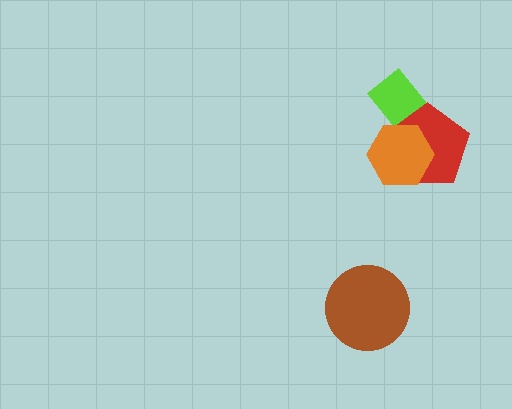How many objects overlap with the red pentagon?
2 objects overlap with the red pentagon.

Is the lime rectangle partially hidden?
Yes, it is partially covered by another shape.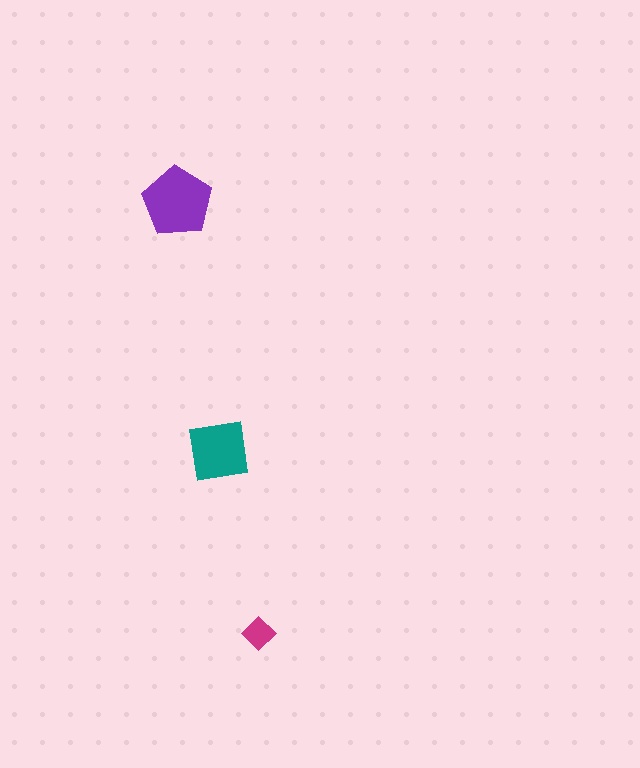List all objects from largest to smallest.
The purple pentagon, the teal square, the magenta diamond.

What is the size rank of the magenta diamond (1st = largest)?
3rd.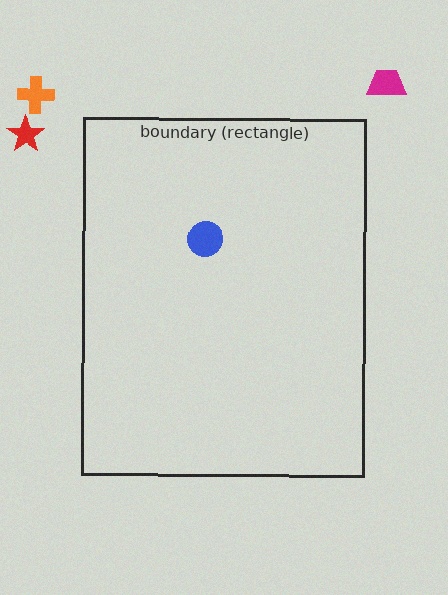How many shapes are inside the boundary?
1 inside, 3 outside.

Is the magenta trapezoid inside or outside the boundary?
Outside.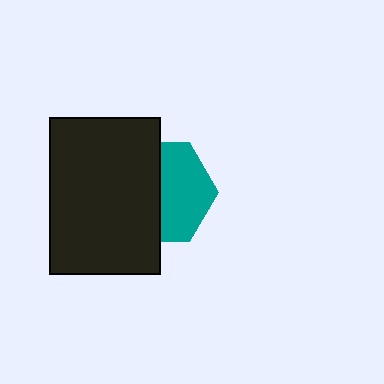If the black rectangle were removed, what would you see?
You would see the complete teal hexagon.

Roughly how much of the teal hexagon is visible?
About half of it is visible (roughly 50%).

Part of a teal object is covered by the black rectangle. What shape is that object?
It is a hexagon.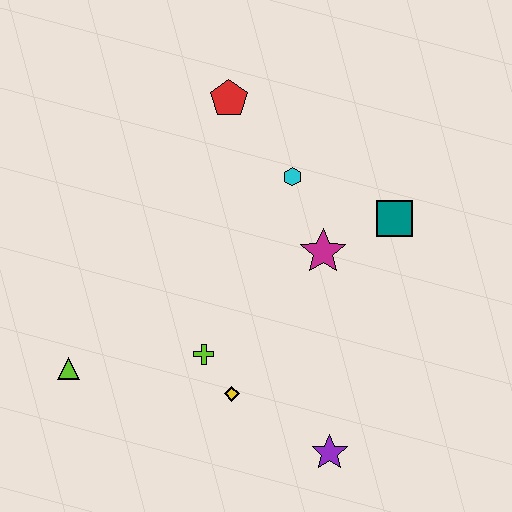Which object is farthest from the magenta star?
The lime triangle is farthest from the magenta star.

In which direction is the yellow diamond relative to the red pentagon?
The yellow diamond is below the red pentagon.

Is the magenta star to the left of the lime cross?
No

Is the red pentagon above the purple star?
Yes